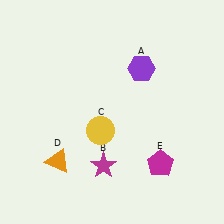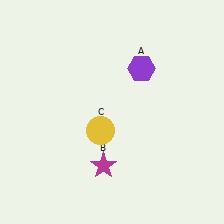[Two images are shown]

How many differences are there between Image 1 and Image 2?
There are 2 differences between the two images.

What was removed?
The orange triangle (D), the magenta pentagon (E) were removed in Image 2.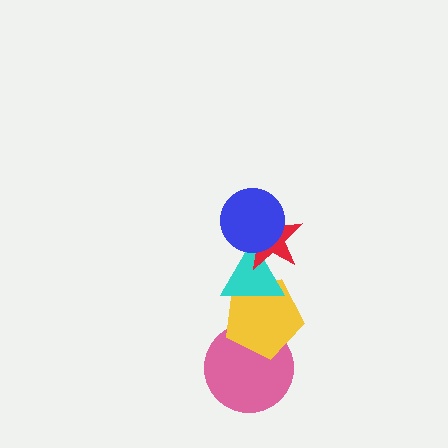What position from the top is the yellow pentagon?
The yellow pentagon is 4th from the top.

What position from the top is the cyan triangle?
The cyan triangle is 3rd from the top.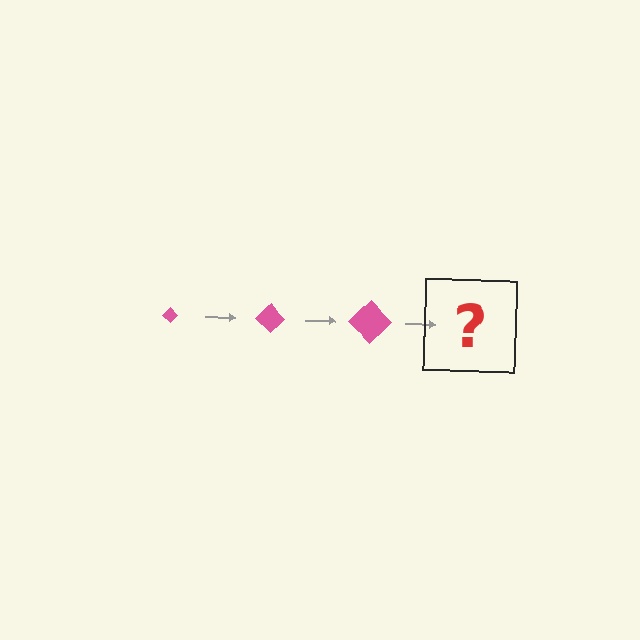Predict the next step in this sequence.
The next step is a pink diamond, larger than the previous one.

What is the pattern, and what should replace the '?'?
The pattern is that the diamond gets progressively larger each step. The '?' should be a pink diamond, larger than the previous one.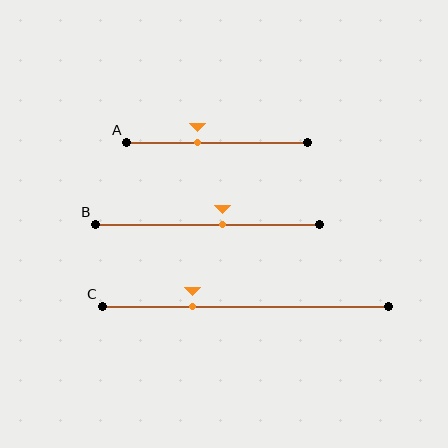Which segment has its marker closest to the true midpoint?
Segment B has its marker closest to the true midpoint.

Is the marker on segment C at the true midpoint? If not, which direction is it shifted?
No, the marker on segment C is shifted to the left by about 18% of the segment length.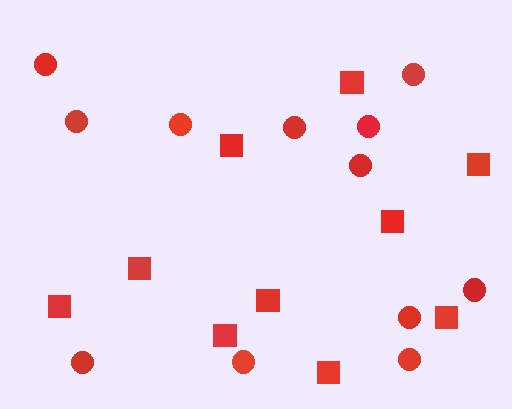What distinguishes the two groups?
There are 2 groups: one group of squares (10) and one group of circles (12).